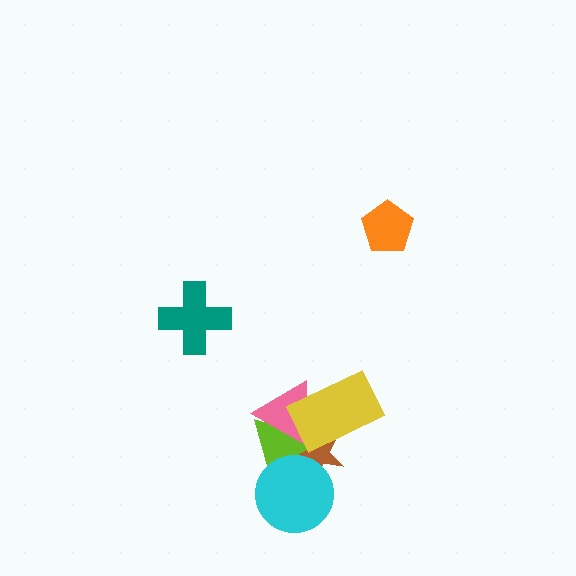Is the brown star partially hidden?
Yes, it is partially covered by another shape.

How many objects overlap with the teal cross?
0 objects overlap with the teal cross.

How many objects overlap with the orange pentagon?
0 objects overlap with the orange pentagon.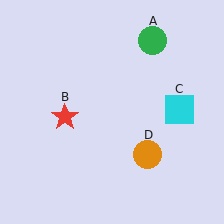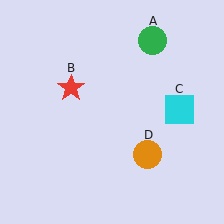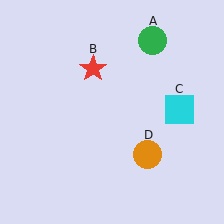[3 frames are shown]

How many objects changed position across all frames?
1 object changed position: red star (object B).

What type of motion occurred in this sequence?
The red star (object B) rotated clockwise around the center of the scene.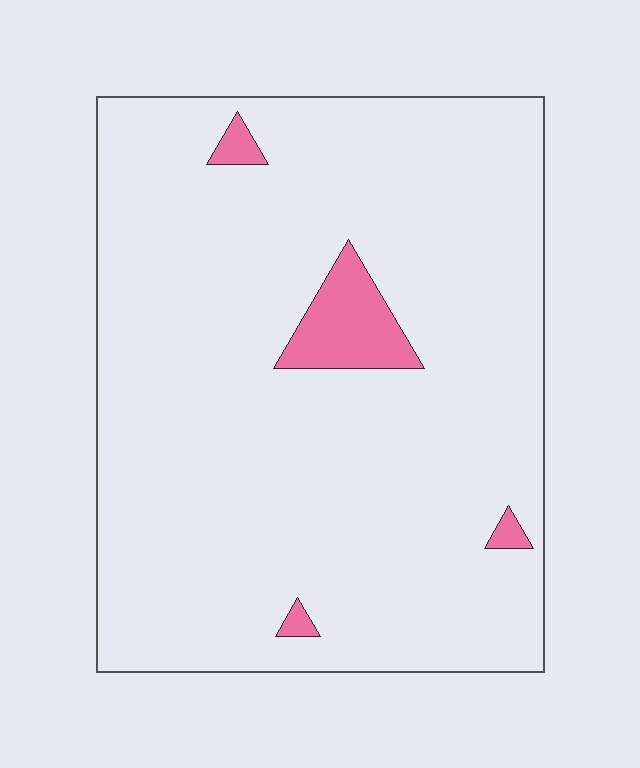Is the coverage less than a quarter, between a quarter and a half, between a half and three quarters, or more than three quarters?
Less than a quarter.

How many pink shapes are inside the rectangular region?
4.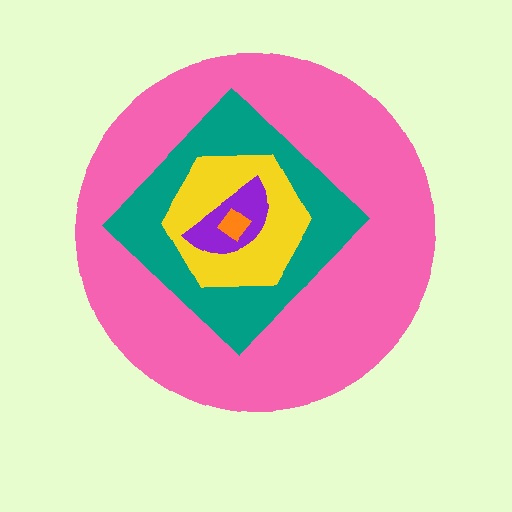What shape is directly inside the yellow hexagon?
The purple semicircle.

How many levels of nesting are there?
5.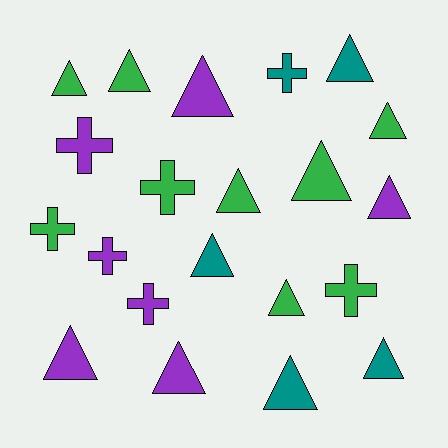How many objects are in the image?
There are 21 objects.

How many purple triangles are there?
There are 4 purple triangles.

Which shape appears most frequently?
Triangle, with 14 objects.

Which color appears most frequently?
Green, with 9 objects.